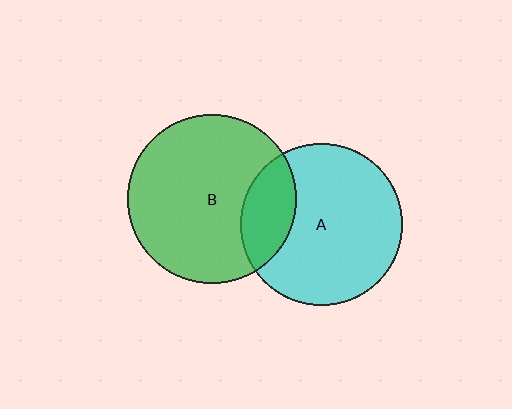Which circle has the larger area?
Circle B (green).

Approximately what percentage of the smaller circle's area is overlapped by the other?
Approximately 20%.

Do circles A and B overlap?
Yes.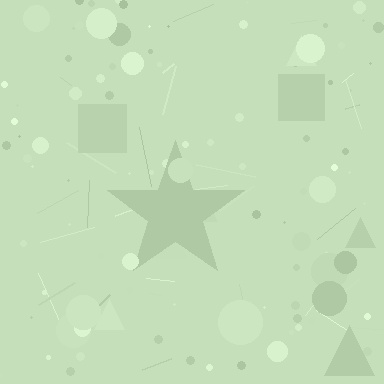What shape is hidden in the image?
A star is hidden in the image.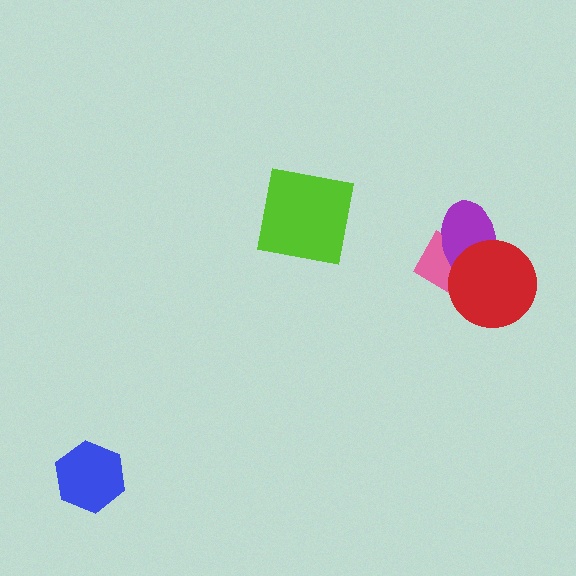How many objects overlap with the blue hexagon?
0 objects overlap with the blue hexagon.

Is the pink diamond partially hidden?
Yes, it is partially covered by another shape.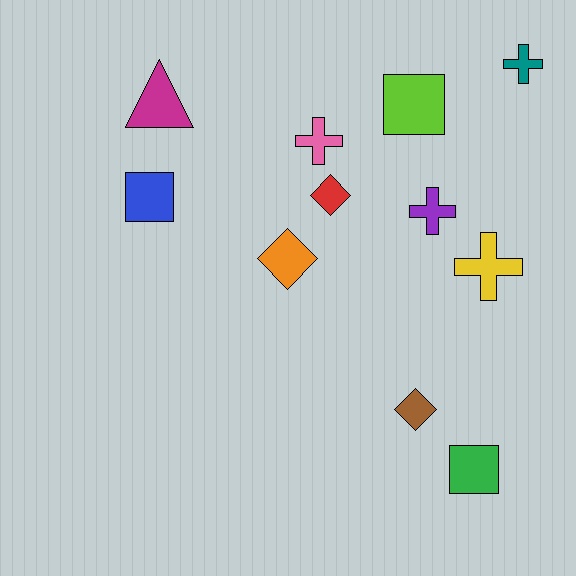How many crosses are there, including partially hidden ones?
There are 4 crosses.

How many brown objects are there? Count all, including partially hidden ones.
There is 1 brown object.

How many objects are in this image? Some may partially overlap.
There are 11 objects.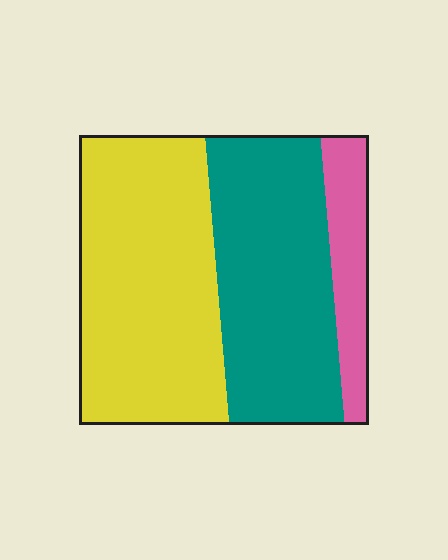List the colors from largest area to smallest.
From largest to smallest: yellow, teal, pink.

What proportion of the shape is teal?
Teal takes up about two fifths (2/5) of the shape.